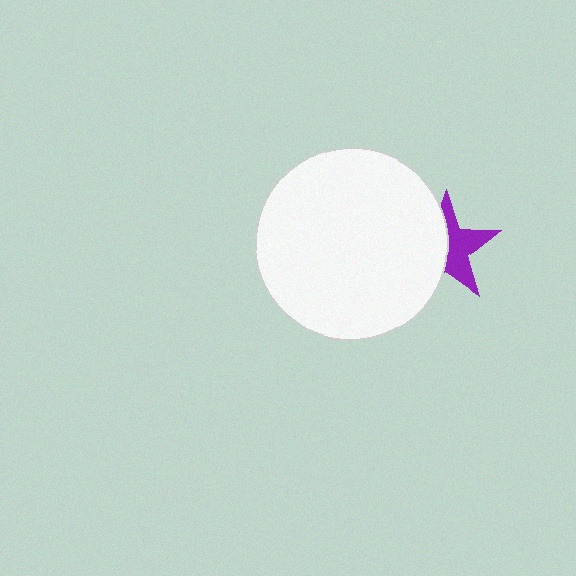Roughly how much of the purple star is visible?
About half of it is visible (roughly 50%).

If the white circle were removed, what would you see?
You would see the complete purple star.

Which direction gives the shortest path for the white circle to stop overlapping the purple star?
Moving left gives the shortest separation.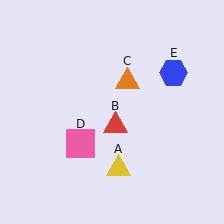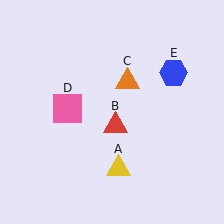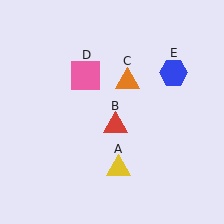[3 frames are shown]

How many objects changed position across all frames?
1 object changed position: pink square (object D).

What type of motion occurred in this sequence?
The pink square (object D) rotated clockwise around the center of the scene.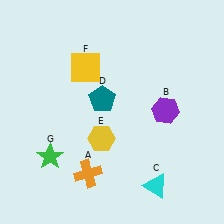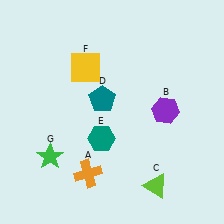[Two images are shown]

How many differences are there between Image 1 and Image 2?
There are 2 differences between the two images.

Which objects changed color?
C changed from cyan to lime. E changed from yellow to teal.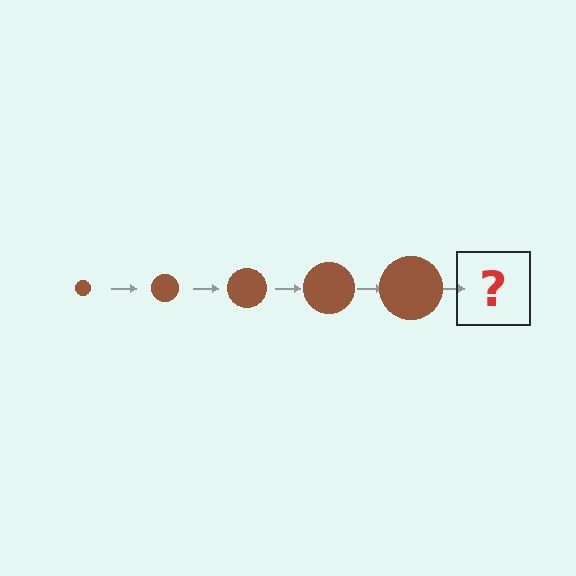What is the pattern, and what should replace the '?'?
The pattern is that the circle gets progressively larger each step. The '?' should be a brown circle, larger than the previous one.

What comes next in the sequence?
The next element should be a brown circle, larger than the previous one.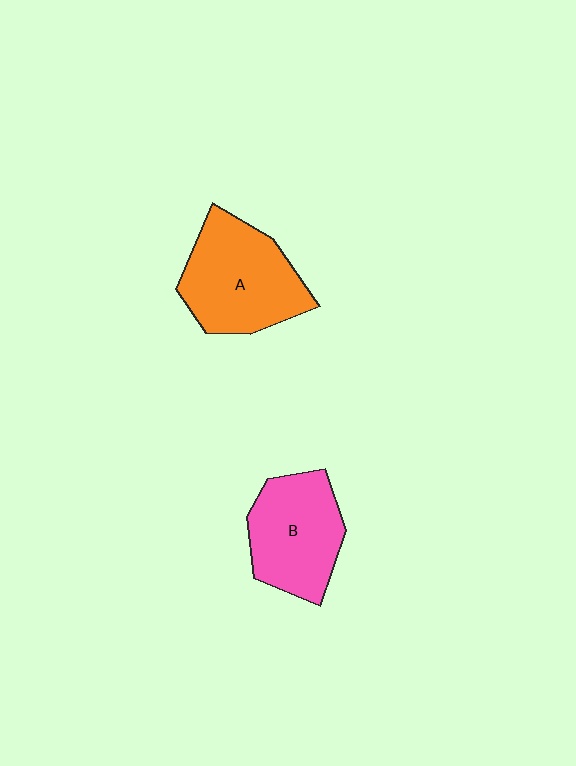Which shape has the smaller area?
Shape B (pink).